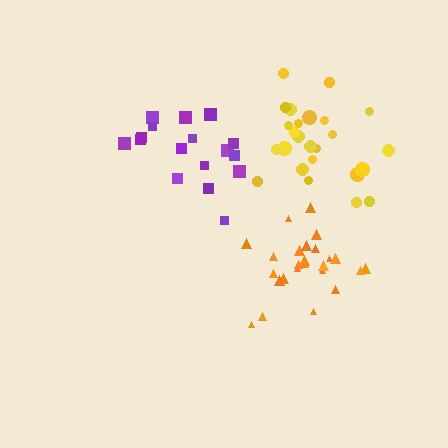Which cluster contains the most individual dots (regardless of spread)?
Orange (25).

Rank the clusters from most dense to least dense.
orange, yellow, purple.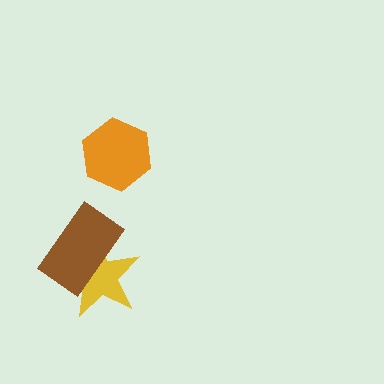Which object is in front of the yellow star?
The brown rectangle is in front of the yellow star.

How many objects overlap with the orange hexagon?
0 objects overlap with the orange hexagon.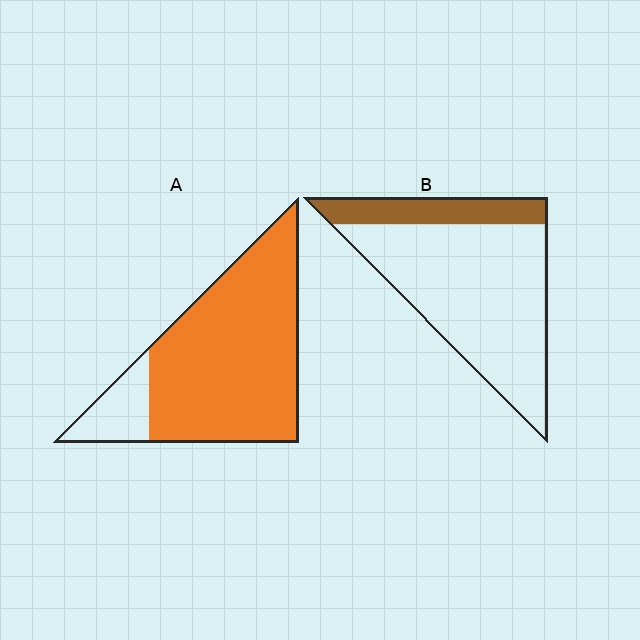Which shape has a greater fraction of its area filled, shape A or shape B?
Shape A.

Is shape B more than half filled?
No.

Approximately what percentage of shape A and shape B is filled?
A is approximately 85% and B is approximately 20%.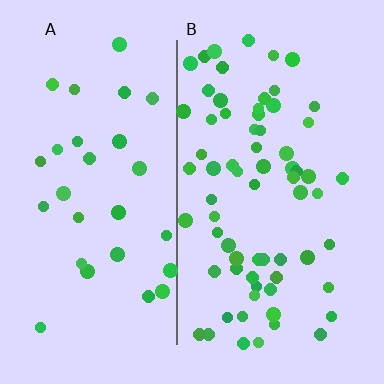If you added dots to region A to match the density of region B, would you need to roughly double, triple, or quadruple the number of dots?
Approximately double.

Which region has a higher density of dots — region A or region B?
B (the right).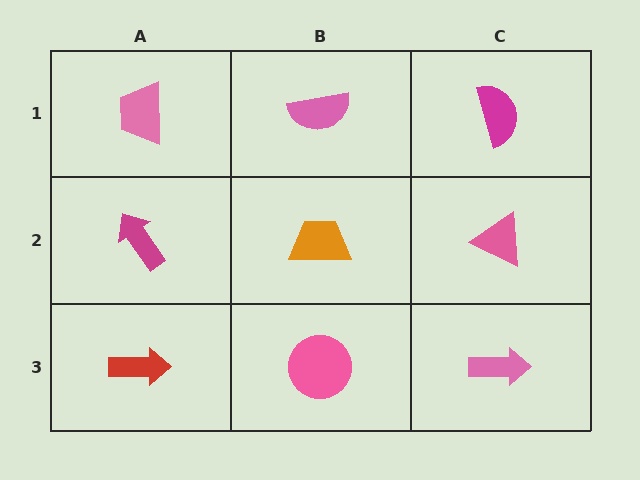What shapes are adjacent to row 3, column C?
A pink triangle (row 2, column C), a pink circle (row 3, column B).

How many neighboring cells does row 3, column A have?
2.